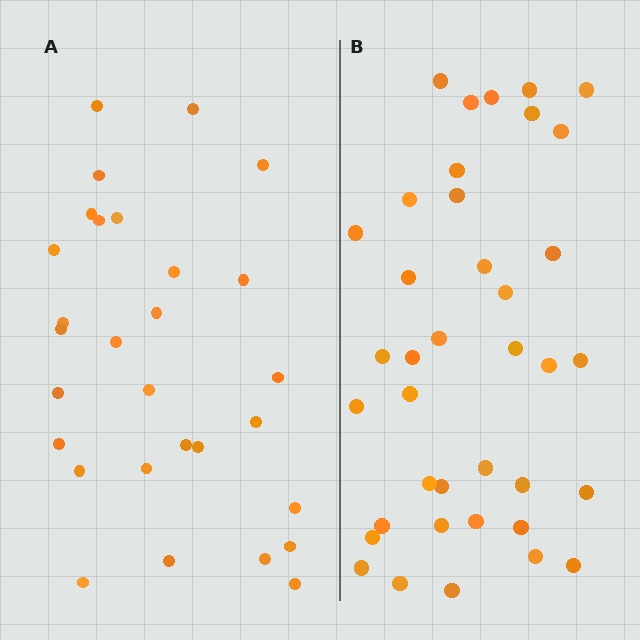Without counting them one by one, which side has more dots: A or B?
Region B (the right region) has more dots.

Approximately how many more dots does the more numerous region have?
Region B has roughly 8 or so more dots than region A.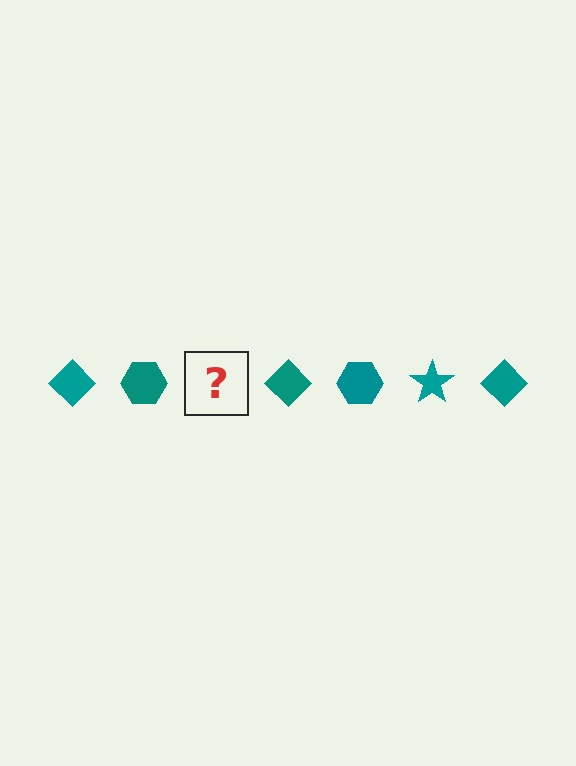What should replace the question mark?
The question mark should be replaced with a teal star.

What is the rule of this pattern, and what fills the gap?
The rule is that the pattern cycles through diamond, hexagon, star shapes in teal. The gap should be filled with a teal star.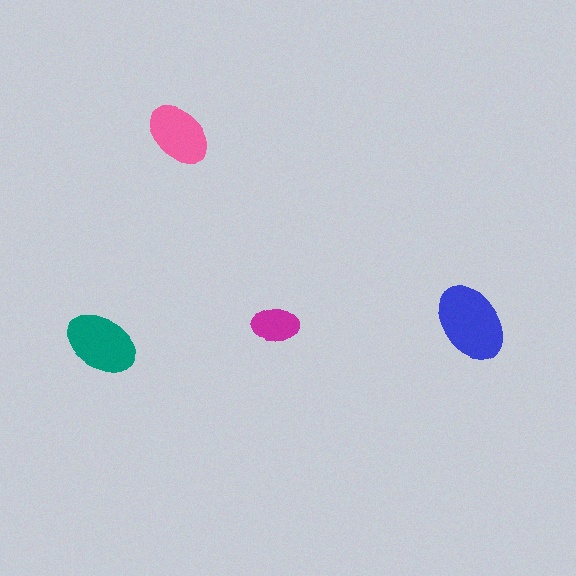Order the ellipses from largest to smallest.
the blue one, the teal one, the pink one, the magenta one.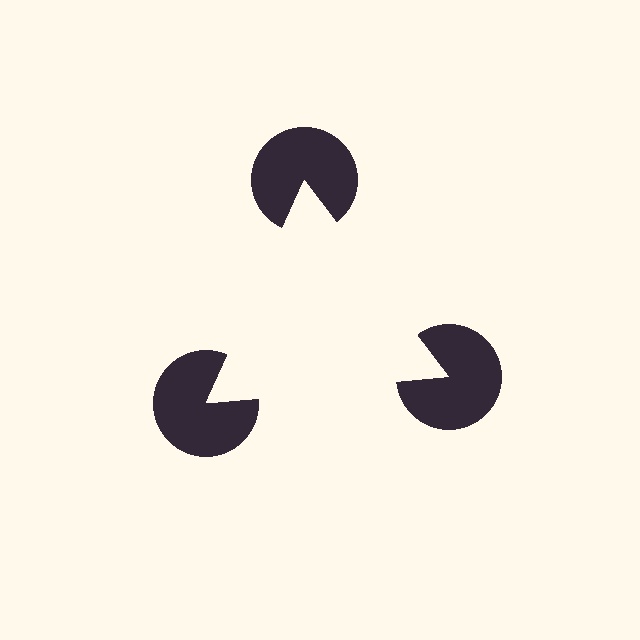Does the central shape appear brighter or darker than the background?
It typically appears slightly brighter than the background, even though no actual brightness change is drawn.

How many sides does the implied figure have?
3 sides.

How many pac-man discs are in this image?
There are 3 — one at each vertex of the illusory triangle.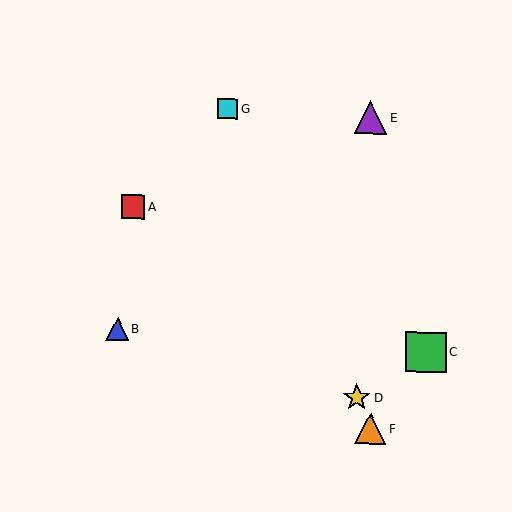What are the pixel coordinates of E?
Object E is at (371, 117).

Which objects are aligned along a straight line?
Objects D, F, G are aligned along a straight line.